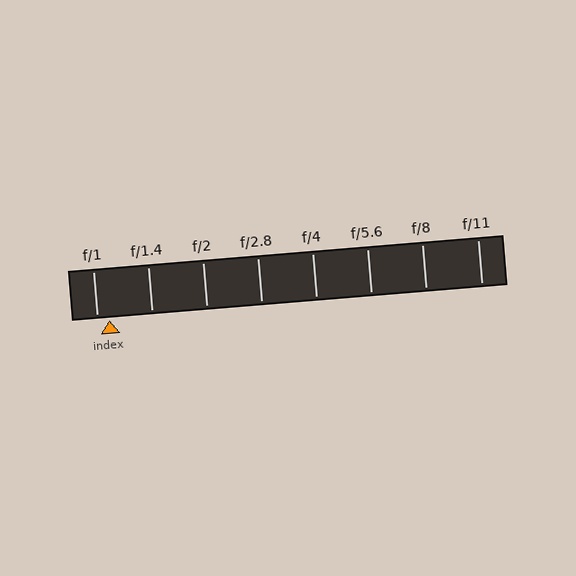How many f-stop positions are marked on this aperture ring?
There are 8 f-stop positions marked.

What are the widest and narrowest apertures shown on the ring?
The widest aperture shown is f/1 and the narrowest is f/11.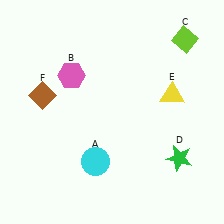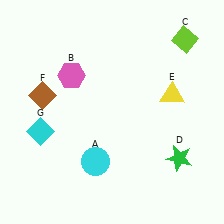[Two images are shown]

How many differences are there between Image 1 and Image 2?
There is 1 difference between the two images.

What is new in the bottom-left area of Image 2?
A cyan diamond (G) was added in the bottom-left area of Image 2.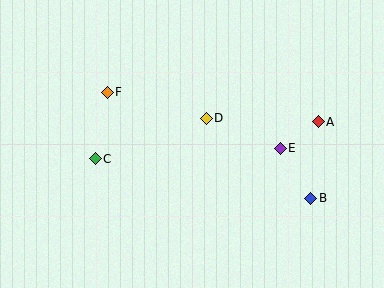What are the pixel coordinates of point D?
Point D is at (206, 118).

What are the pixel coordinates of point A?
Point A is at (318, 122).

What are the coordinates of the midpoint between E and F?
The midpoint between E and F is at (194, 120).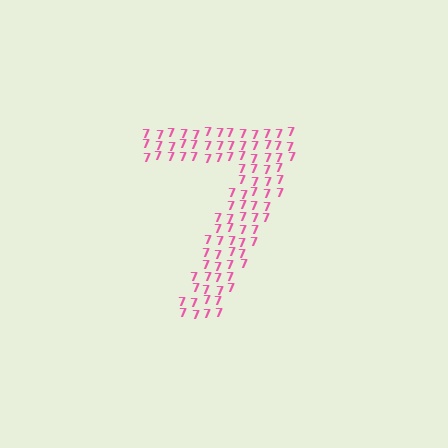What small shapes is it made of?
It is made of small digit 7's.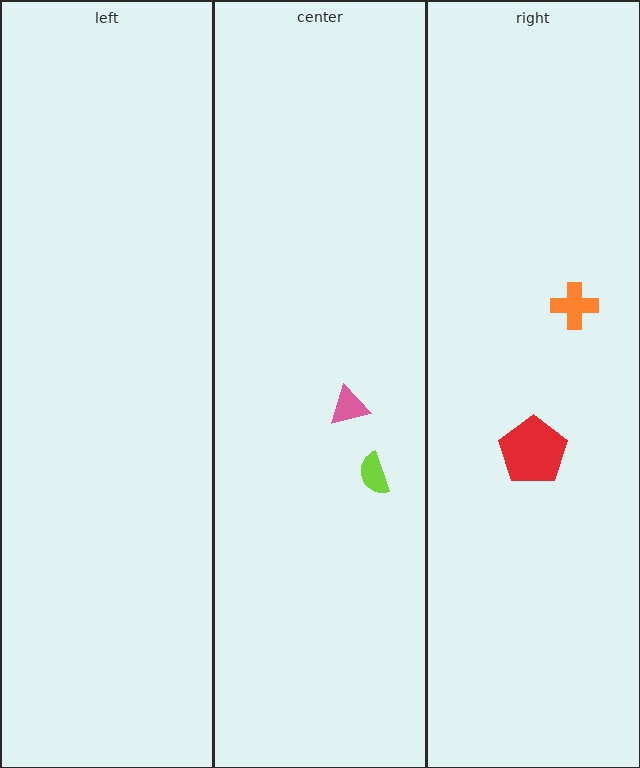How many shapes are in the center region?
2.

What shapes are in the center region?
The lime semicircle, the pink triangle.